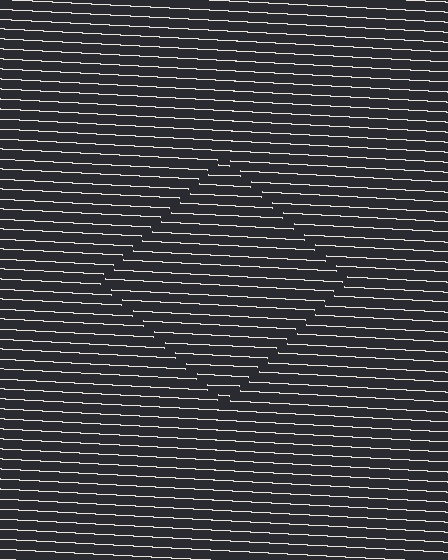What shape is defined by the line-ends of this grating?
An illusory square. The interior of the shape contains the same grating, shifted by half a period — the contour is defined by the phase discontinuity where line-ends from the inner and outer gratings abut.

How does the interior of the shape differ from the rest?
The interior of the shape contains the same grating, shifted by half a period — the contour is defined by the phase discontinuity where line-ends from the inner and outer gratings abut.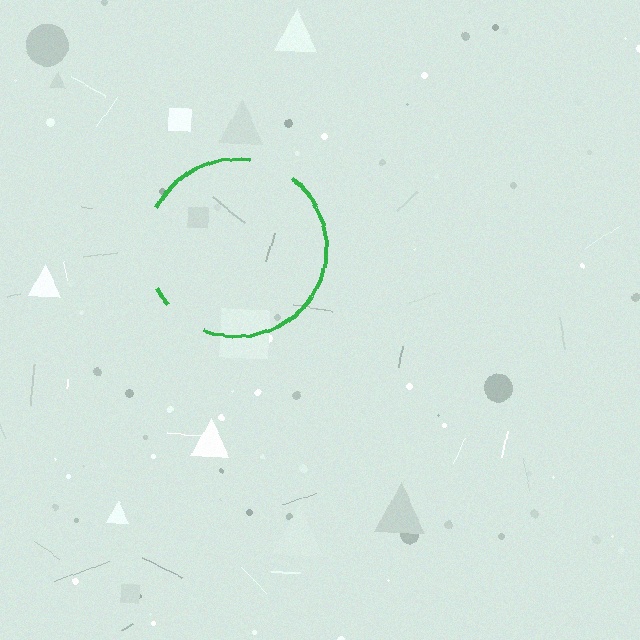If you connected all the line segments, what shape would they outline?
They would outline a circle.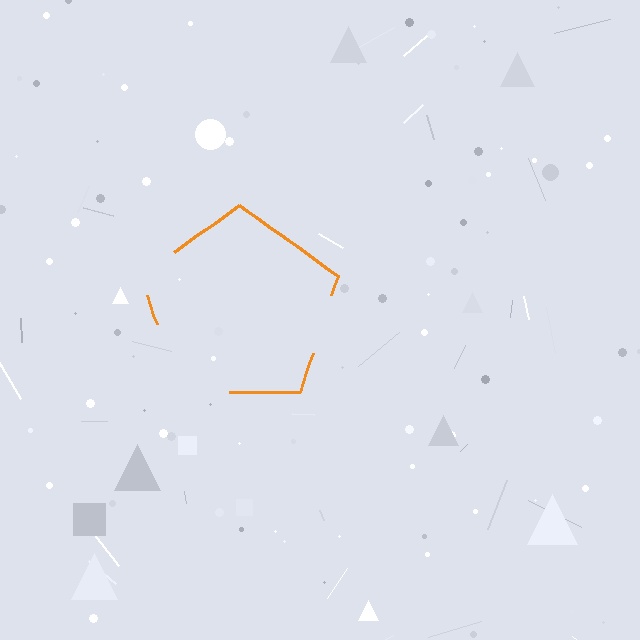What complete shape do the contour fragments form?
The contour fragments form a pentagon.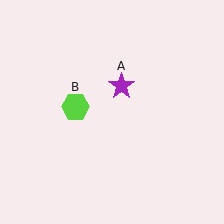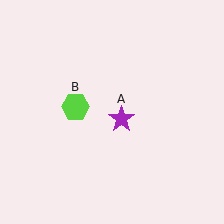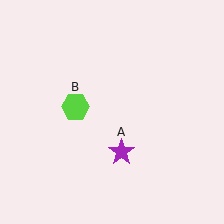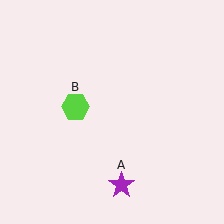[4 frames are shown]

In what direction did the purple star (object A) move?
The purple star (object A) moved down.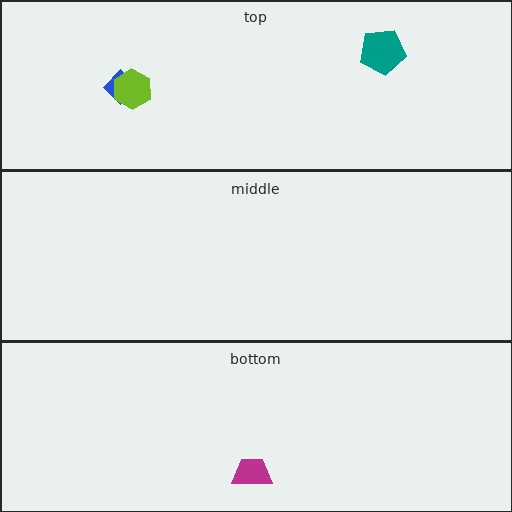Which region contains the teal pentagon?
The top region.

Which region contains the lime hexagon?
The top region.